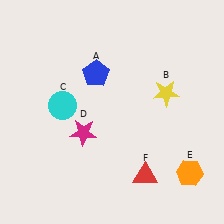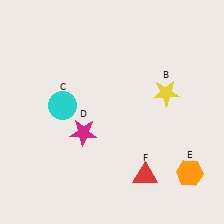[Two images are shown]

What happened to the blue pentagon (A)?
The blue pentagon (A) was removed in Image 2. It was in the top-left area of Image 1.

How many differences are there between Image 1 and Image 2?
There is 1 difference between the two images.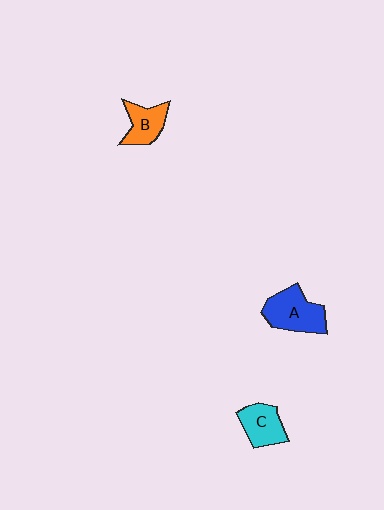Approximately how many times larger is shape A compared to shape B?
Approximately 1.5 times.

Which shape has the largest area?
Shape A (blue).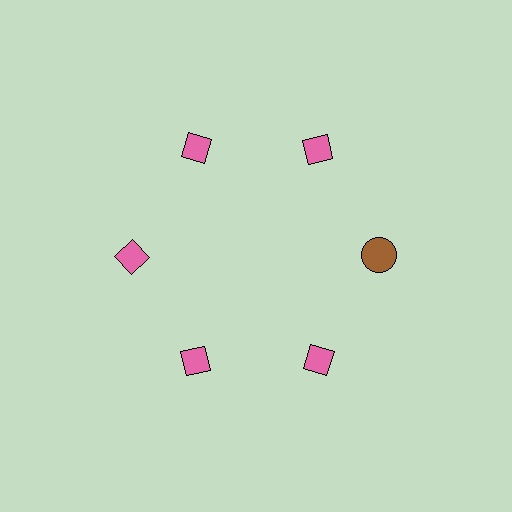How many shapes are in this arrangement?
There are 6 shapes arranged in a ring pattern.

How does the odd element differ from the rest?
It differs in both color (brown instead of pink) and shape (circle instead of diamond).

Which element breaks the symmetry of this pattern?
The brown circle at roughly the 3 o'clock position breaks the symmetry. All other shapes are pink diamonds.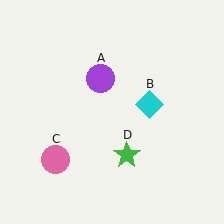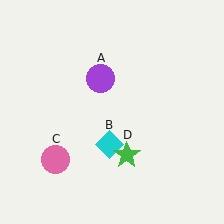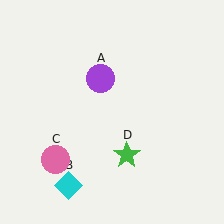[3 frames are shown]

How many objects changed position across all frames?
1 object changed position: cyan diamond (object B).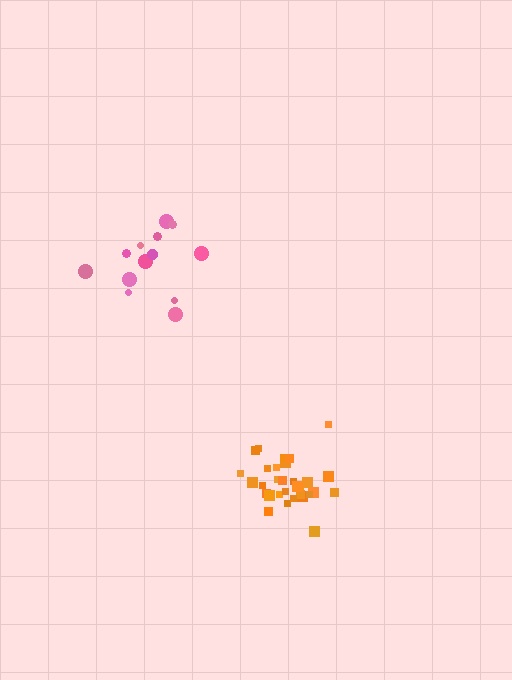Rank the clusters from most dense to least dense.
orange, pink.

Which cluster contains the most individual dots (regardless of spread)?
Orange (31).